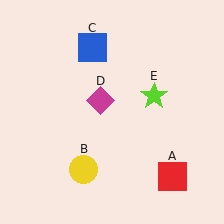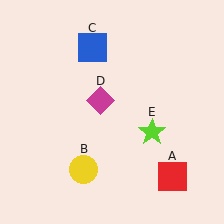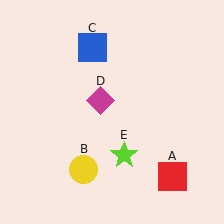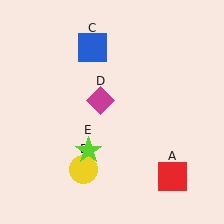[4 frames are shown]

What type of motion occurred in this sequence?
The lime star (object E) rotated clockwise around the center of the scene.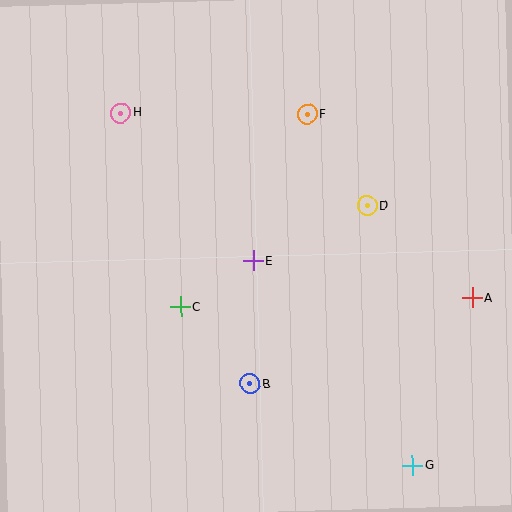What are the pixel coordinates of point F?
Point F is at (308, 114).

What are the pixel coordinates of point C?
Point C is at (181, 307).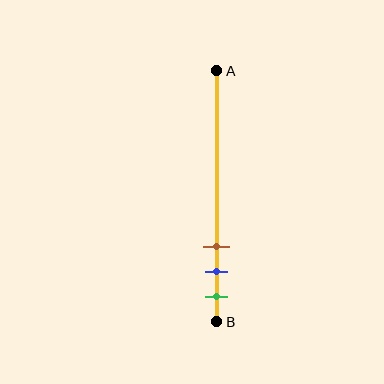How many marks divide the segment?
There are 3 marks dividing the segment.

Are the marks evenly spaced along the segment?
Yes, the marks are approximately evenly spaced.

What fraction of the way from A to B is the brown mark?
The brown mark is approximately 70% (0.7) of the way from A to B.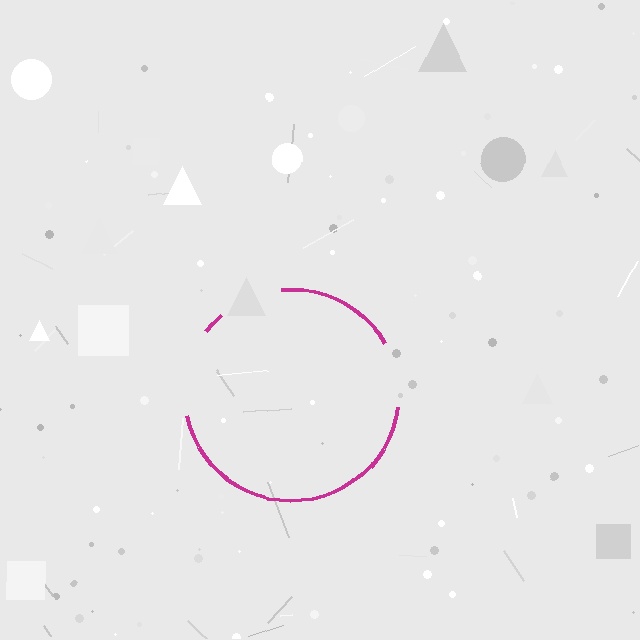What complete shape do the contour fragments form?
The contour fragments form a circle.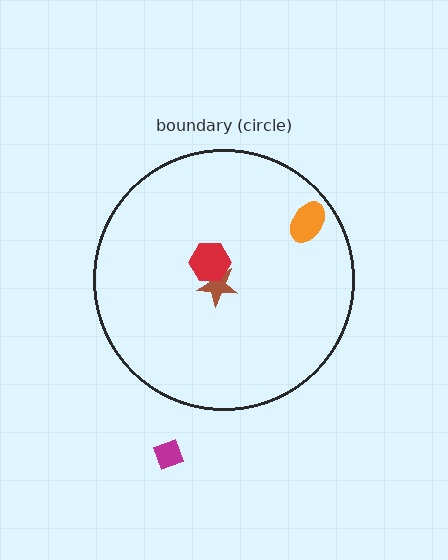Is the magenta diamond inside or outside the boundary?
Outside.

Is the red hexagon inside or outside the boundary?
Inside.